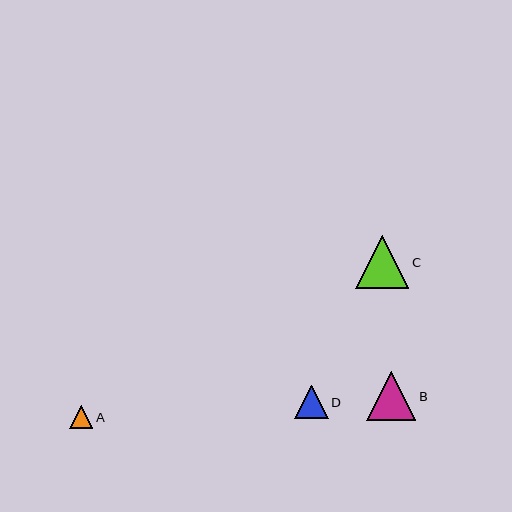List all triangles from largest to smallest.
From largest to smallest: C, B, D, A.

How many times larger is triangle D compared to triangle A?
Triangle D is approximately 1.5 times the size of triangle A.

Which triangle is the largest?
Triangle C is the largest with a size of approximately 53 pixels.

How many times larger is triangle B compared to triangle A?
Triangle B is approximately 2.1 times the size of triangle A.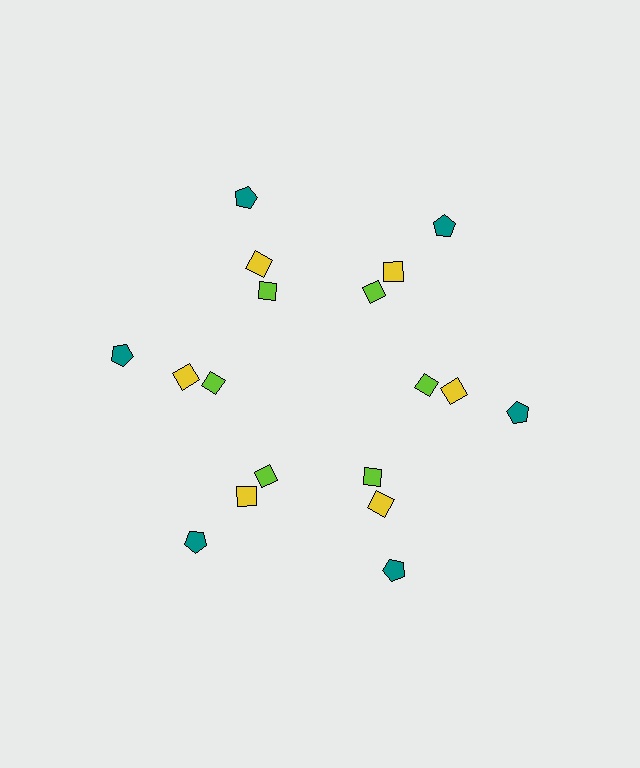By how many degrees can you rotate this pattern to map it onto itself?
The pattern maps onto itself every 60 degrees of rotation.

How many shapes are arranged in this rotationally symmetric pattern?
There are 18 shapes, arranged in 6 groups of 3.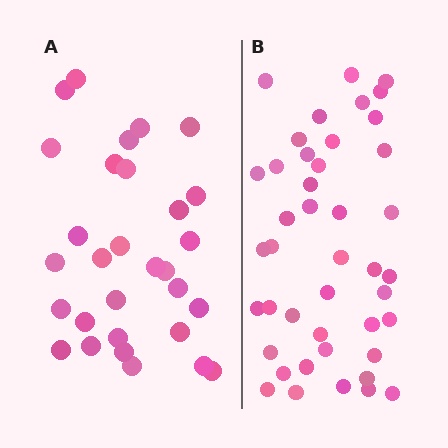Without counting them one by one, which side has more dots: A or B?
Region B (the right region) has more dots.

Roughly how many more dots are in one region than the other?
Region B has approximately 15 more dots than region A.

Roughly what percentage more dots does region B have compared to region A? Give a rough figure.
About 45% more.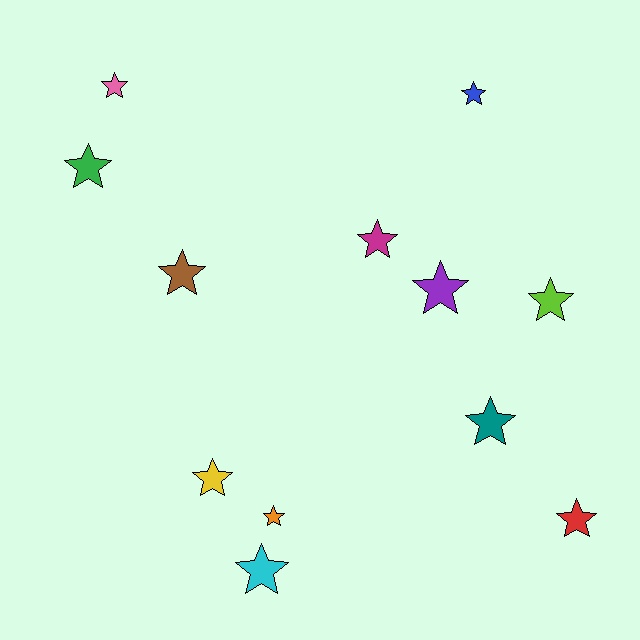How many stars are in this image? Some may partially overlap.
There are 12 stars.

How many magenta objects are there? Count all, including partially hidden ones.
There is 1 magenta object.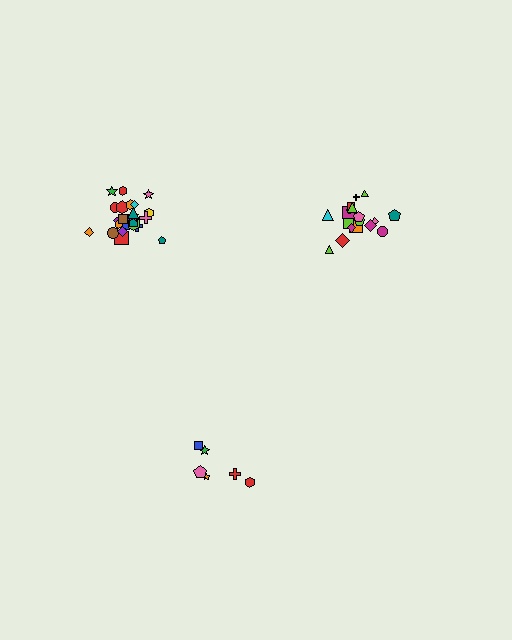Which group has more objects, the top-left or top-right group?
The top-left group.